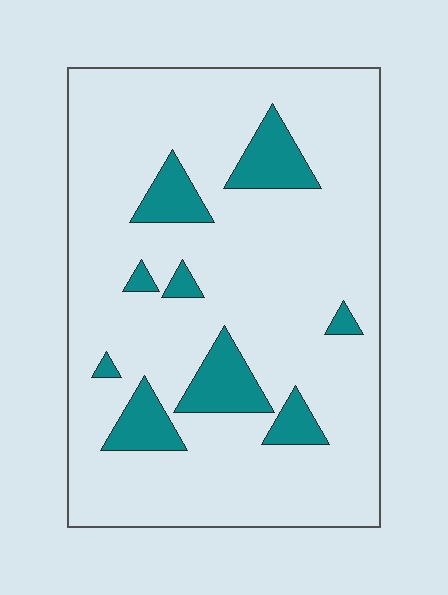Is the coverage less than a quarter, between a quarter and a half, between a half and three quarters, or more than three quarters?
Less than a quarter.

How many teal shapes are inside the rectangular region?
9.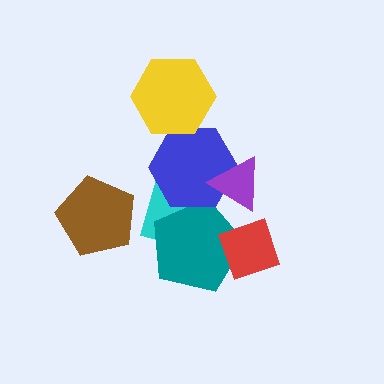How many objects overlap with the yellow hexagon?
1 object overlaps with the yellow hexagon.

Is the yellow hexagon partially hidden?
No, no other shape covers it.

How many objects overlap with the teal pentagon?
3 objects overlap with the teal pentagon.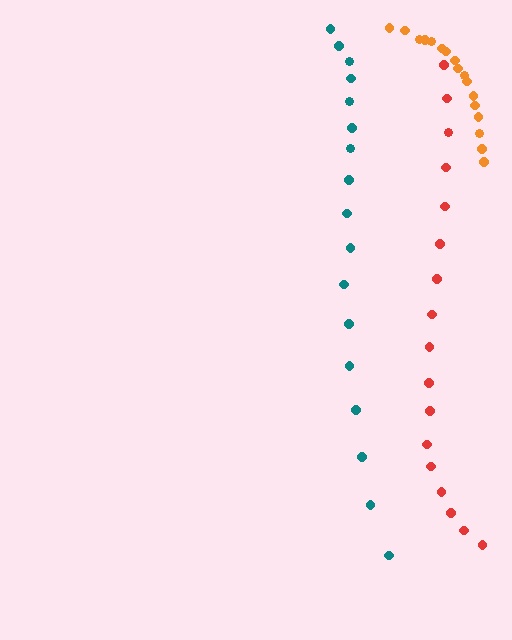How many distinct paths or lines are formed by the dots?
There are 3 distinct paths.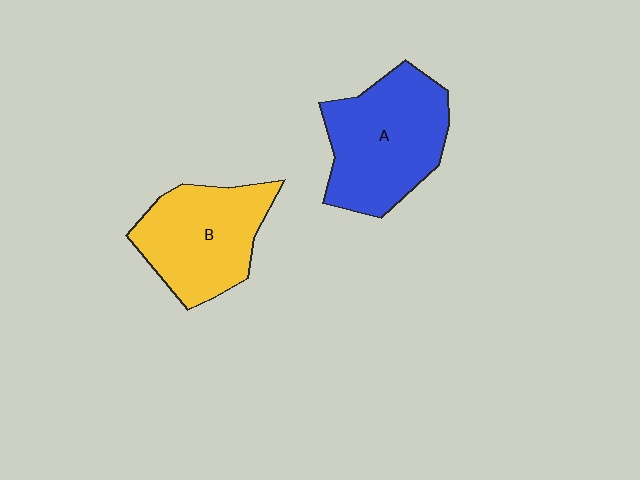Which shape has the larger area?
Shape A (blue).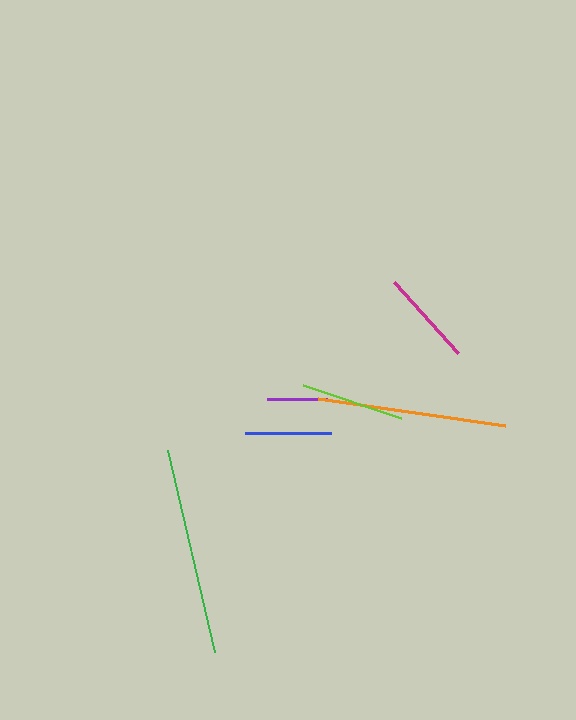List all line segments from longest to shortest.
From longest to shortest: green, orange, lime, magenta, blue, purple.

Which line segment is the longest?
The green line is the longest at approximately 207 pixels.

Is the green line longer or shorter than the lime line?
The green line is longer than the lime line.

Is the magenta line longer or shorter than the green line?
The green line is longer than the magenta line.